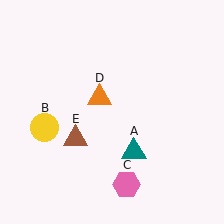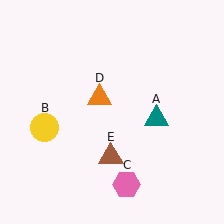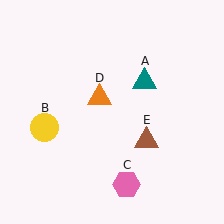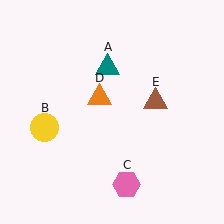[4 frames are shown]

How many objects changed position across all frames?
2 objects changed position: teal triangle (object A), brown triangle (object E).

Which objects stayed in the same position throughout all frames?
Yellow circle (object B) and pink hexagon (object C) and orange triangle (object D) remained stationary.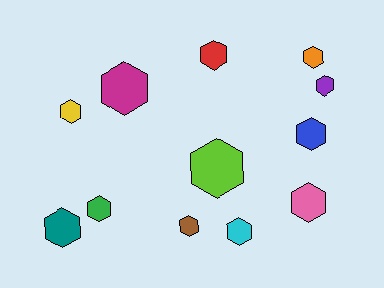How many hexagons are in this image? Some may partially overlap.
There are 12 hexagons.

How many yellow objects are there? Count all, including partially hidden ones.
There is 1 yellow object.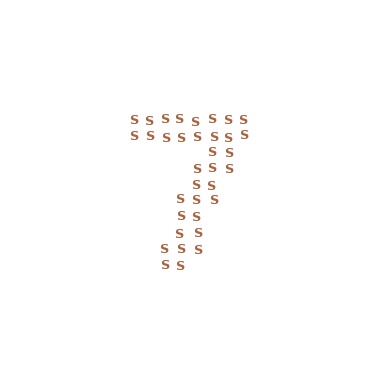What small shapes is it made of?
It is made of small letter S's.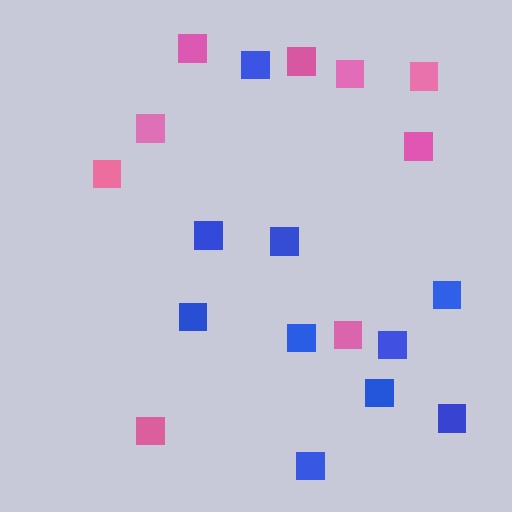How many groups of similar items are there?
There are 2 groups: one group of pink squares (9) and one group of blue squares (10).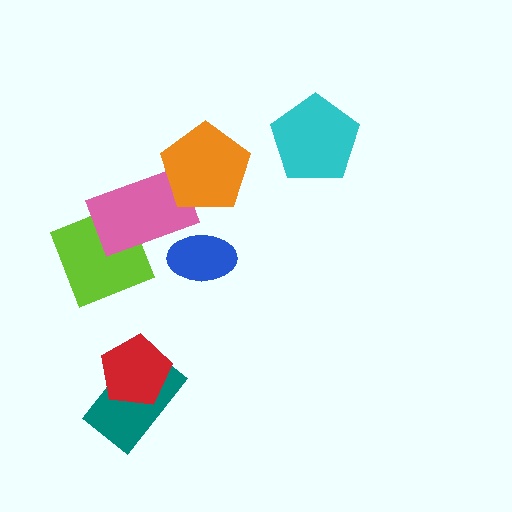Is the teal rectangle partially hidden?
Yes, it is partially covered by another shape.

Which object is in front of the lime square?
The pink rectangle is in front of the lime square.